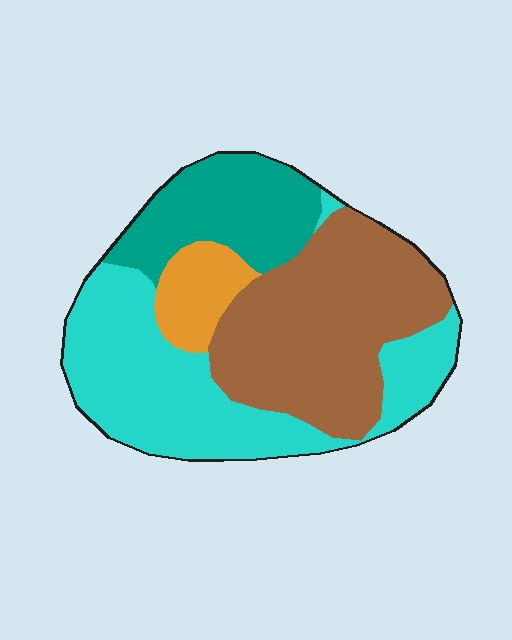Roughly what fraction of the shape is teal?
Teal covers roughly 20% of the shape.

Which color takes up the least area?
Orange, at roughly 10%.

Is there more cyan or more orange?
Cyan.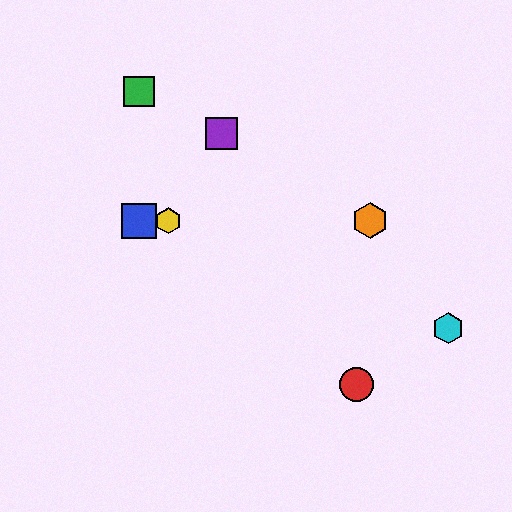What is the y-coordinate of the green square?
The green square is at y≈92.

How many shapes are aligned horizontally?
3 shapes (the blue square, the yellow hexagon, the orange hexagon) are aligned horizontally.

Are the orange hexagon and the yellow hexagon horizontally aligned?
Yes, both are at y≈221.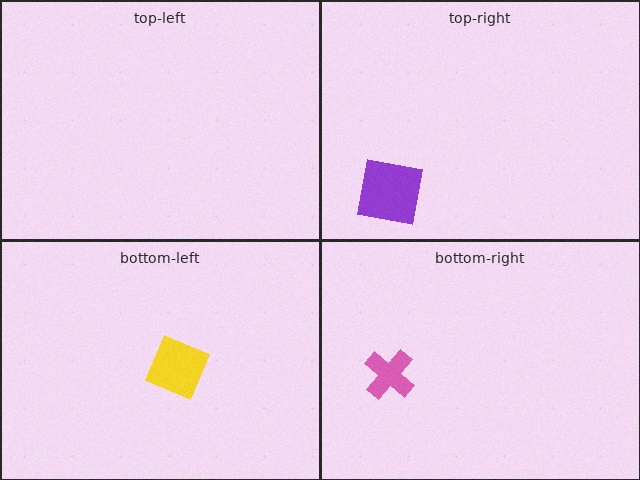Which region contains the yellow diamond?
The bottom-left region.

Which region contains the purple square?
The top-right region.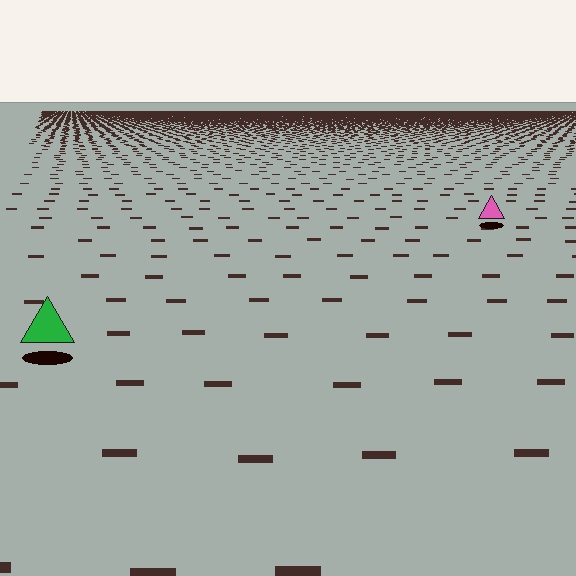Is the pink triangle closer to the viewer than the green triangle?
No. The green triangle is closer — you can tell from the texture gradient: the ground texture is coarser near it.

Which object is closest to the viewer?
The green triangle is closest. The texture marks near it are larger and more spread out.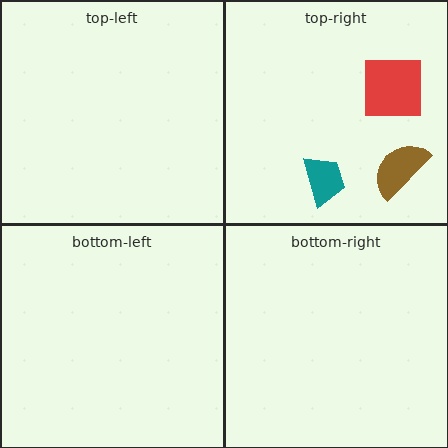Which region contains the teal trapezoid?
The top-right region.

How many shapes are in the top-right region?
3.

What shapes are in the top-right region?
The red square, the teal trapezoid, the brown semicircle.